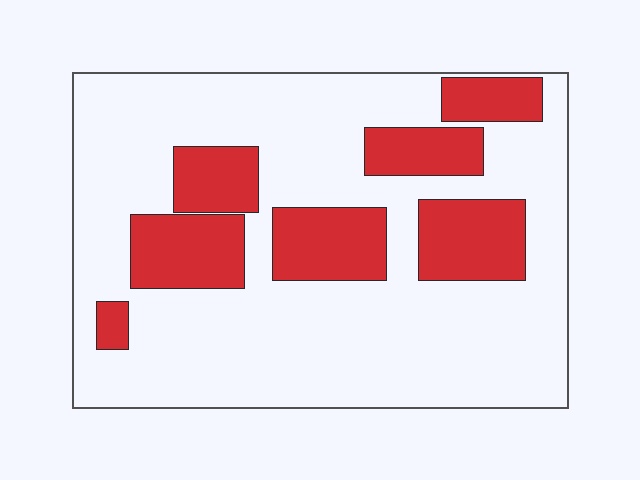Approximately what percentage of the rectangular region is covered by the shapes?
Approximately 25%.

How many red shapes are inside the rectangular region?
7.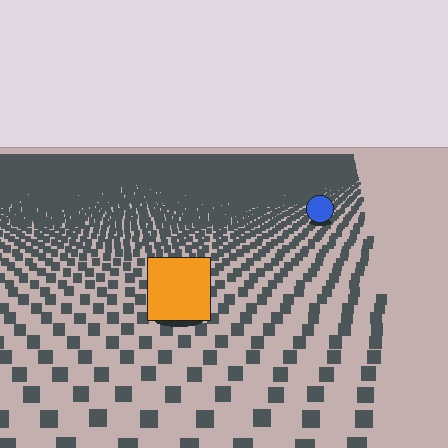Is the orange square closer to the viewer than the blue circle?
Yes. The orange square is closer — you can tell from the texture gradient: the ground texture is coarser near it.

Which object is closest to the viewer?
The orange square is closest. The texture marks near it are larger and more spread out.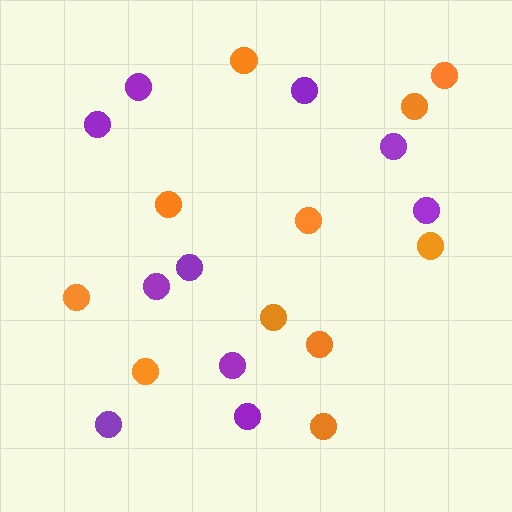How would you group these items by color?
There are 2 groups: one group of purple circles (10) and one group of orange circles (11).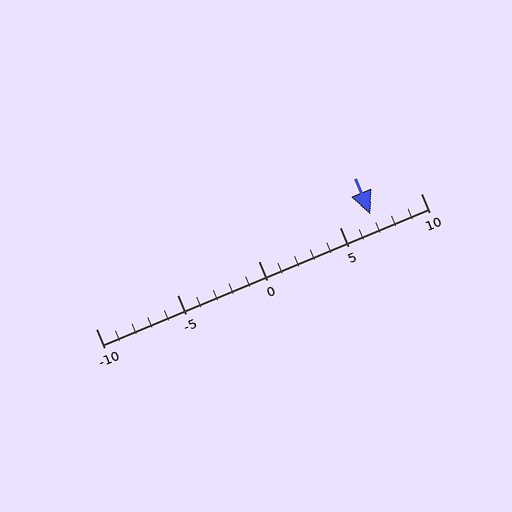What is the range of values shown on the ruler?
The ruler shows values from -10 to 10.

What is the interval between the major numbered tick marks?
The major tick marks are spaced 5 units apart.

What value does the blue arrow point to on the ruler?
The blue arrow points to approximately 7.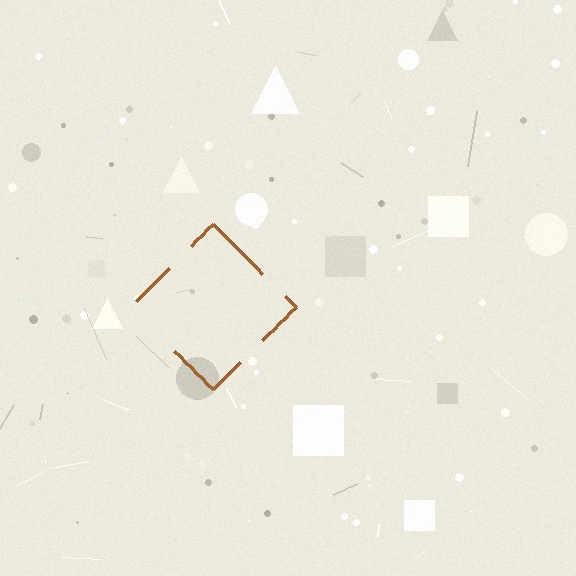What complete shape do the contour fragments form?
The contour fragments form a diamond.